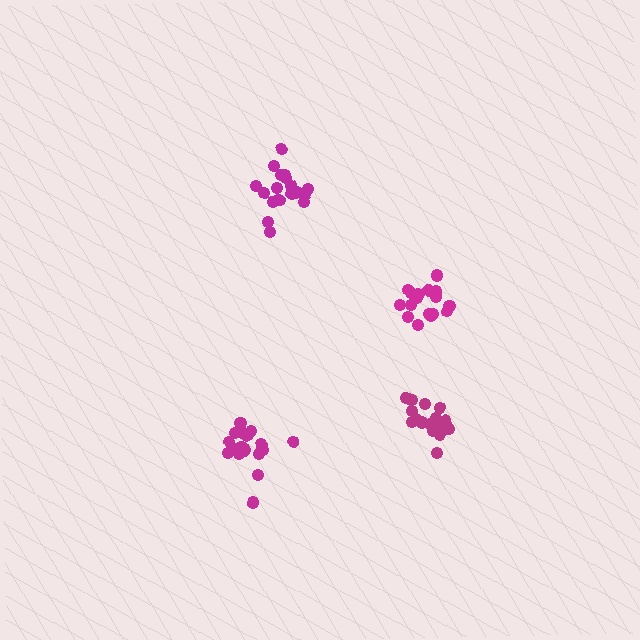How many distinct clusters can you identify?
There are 4 distinct clusters.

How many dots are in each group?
Group 1: 17 dots, Group 2: 18 dots, Group 3: 18 dots, Group 4: 19 dots (72 total).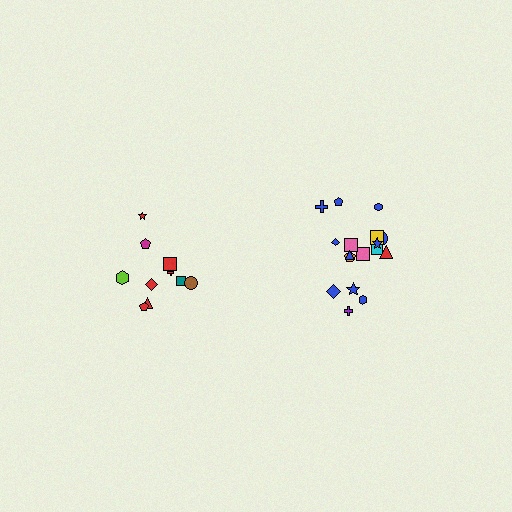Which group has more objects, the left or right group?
The right group.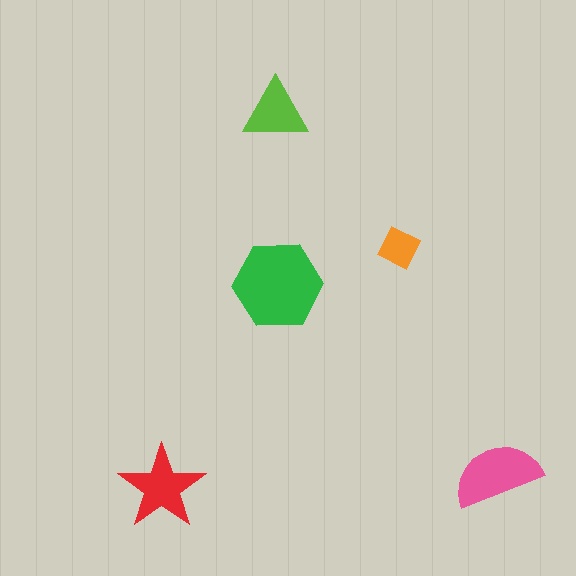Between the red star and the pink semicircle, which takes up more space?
The pink semicircle.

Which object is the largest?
The green hexagon.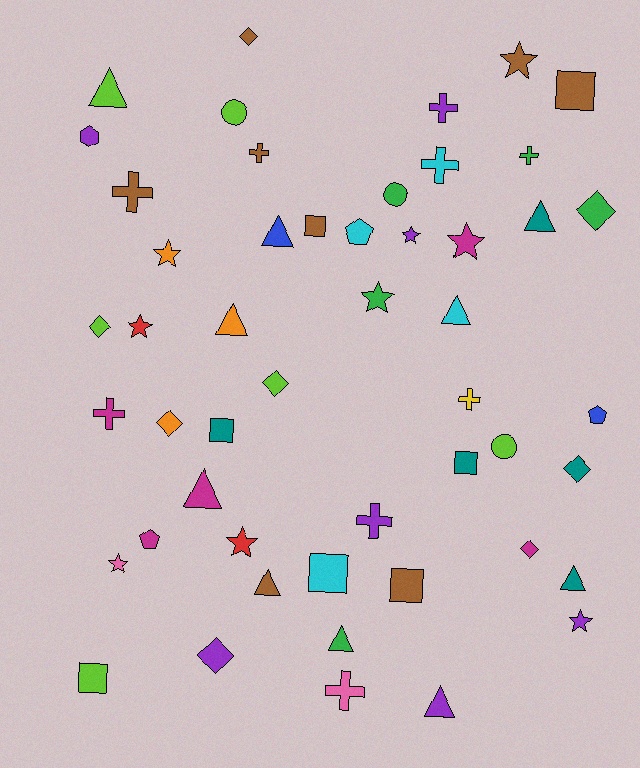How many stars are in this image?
There are 9 stars.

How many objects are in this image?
There are 50 objects.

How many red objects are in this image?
There are 2 red objects.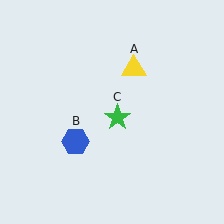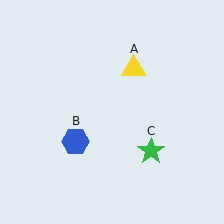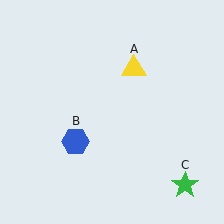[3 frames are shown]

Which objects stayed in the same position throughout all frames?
Yellow triangle (object A) and blue hexagon (object B) remained stationary.